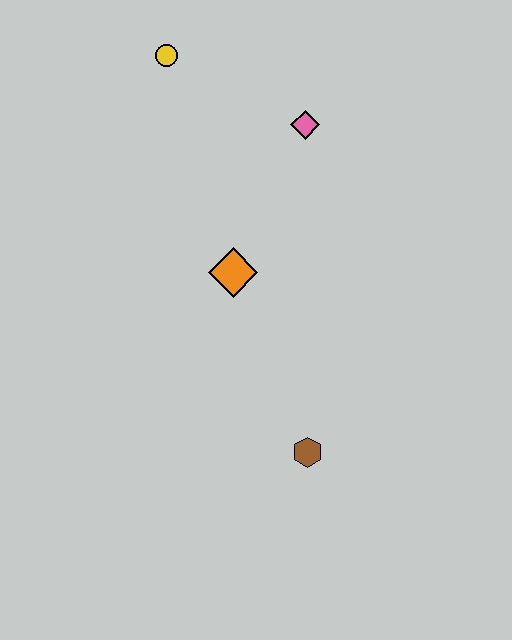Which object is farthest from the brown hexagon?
The yellow circle is farthest from the brown hexagon.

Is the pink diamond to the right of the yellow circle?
Yes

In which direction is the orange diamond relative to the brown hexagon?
The orange diamond is above the brown hexagon.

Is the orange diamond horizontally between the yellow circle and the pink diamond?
Yes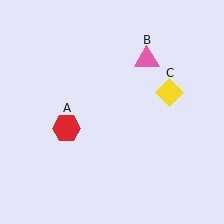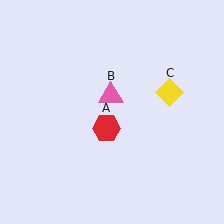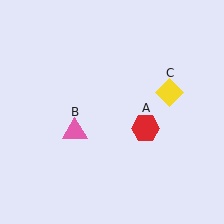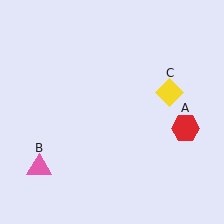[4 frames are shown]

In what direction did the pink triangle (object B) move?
The pink triangle (object B) moved down and to the left.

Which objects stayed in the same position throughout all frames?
Yellow diamond (object C) remained stationary.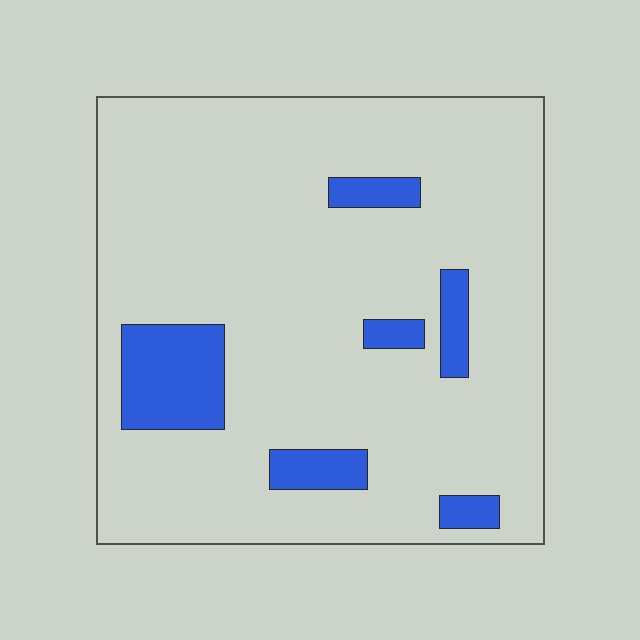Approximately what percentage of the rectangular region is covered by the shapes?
Approximately 10%.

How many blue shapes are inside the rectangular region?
6.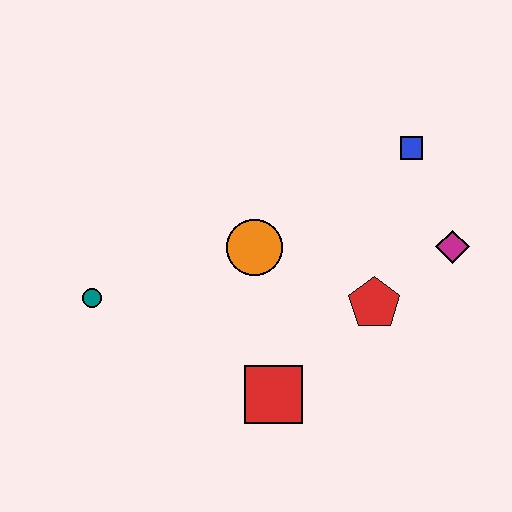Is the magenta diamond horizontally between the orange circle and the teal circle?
No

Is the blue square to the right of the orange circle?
Yes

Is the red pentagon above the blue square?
No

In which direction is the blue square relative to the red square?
The blue square is above the red square.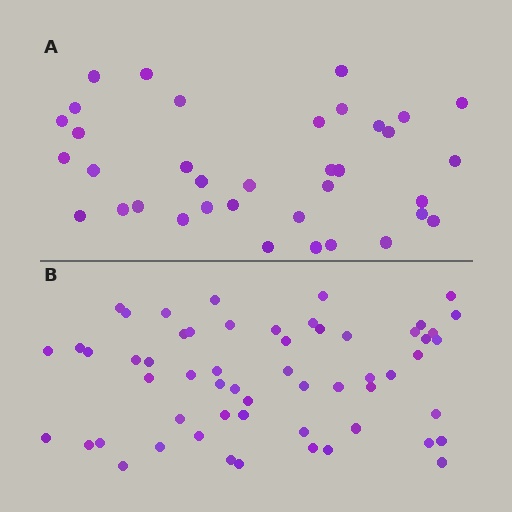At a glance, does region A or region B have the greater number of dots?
Region B (the bottom region) has more dots.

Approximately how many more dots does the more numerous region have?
Region B has approximately 20 more dots than region A.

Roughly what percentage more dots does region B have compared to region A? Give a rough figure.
About 60% more.